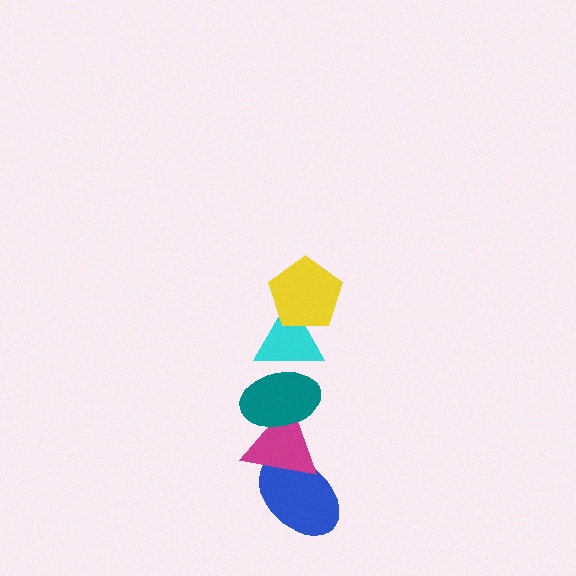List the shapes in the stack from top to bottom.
From top to bottom: the yellow pentagon, the cyan triangle, the teal ellipse, the magenta triangle, the blue ellipse.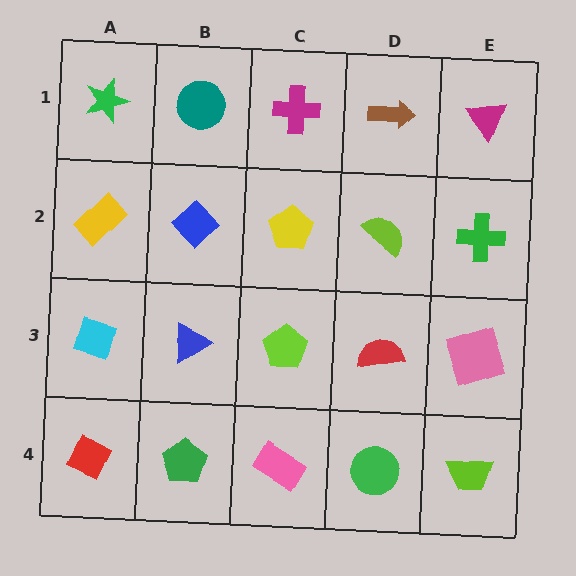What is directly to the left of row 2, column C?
A blue diamond.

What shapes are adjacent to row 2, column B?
A teal circle (row 1, column B), a blue triangle (row 3, column B), a yellow rectangle (row 2, column A), a yellow pentagon (row 2, column C).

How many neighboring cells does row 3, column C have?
4.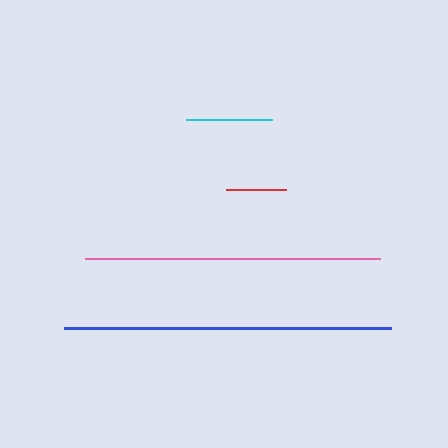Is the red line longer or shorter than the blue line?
The blue line is longer than the red line.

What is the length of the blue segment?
The blue segment is approximately 326 pixels long.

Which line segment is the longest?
The blue line is the longest at approximately 326 pixels.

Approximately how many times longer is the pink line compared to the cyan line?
The pink line is approximately 3.4 times the length of the cyan line.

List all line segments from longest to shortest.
From longest to shortest: blue, pink, cyan, red.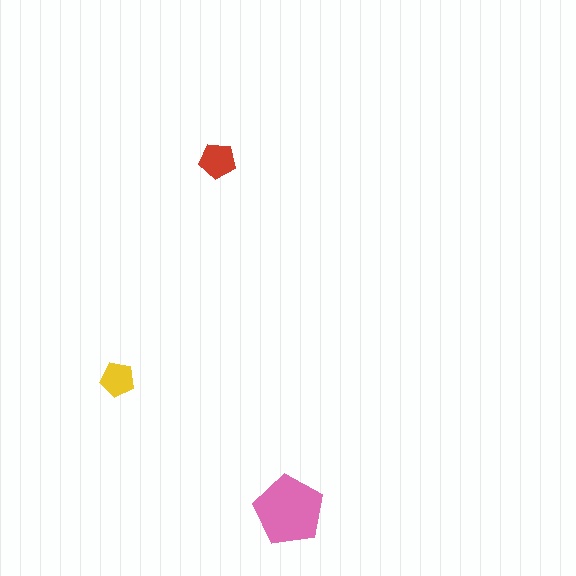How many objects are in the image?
There are 3 objects in the image.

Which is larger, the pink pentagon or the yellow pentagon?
The pink one.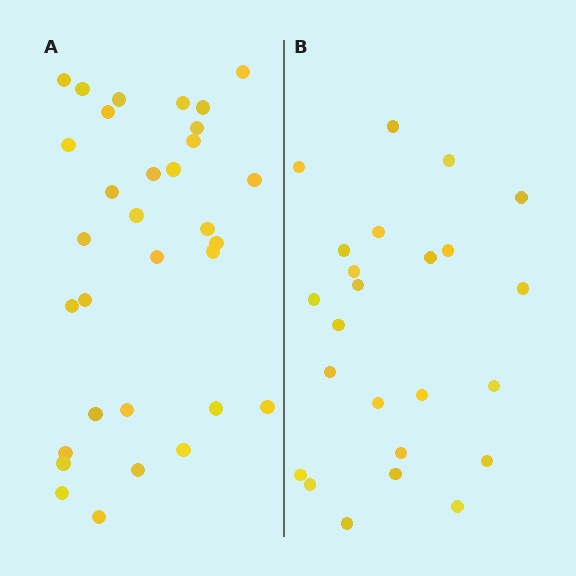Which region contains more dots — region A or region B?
Region A (the left region) has more dots.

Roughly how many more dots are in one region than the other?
Region A has roughly 8 or so more dots than region B.